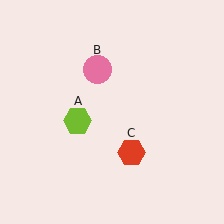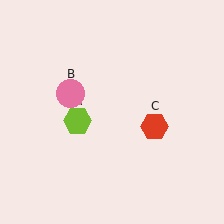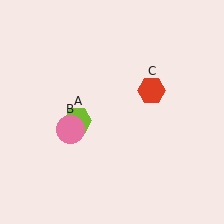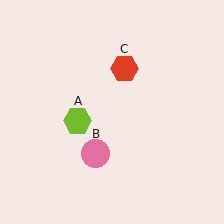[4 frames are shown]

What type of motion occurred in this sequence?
The pink circle (object B), red hexagon (object C) rotated counterclockwise around the center of the scene.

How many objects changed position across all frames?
2 objects changed position: pink circle (object B), red hexagon (object C).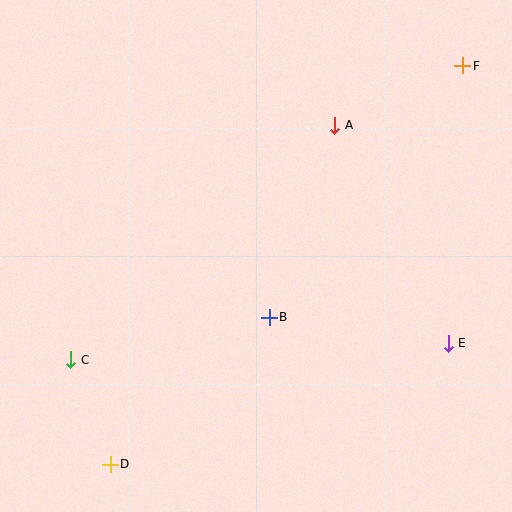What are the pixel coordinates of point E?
Point E is at (448, 343).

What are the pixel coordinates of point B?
Point B is at (269, 317).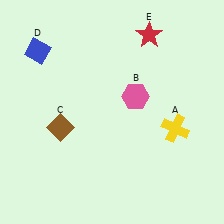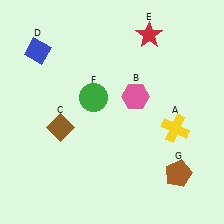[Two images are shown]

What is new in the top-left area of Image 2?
A green circle (F) was added in the top-left area of Image 2.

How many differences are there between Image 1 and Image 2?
There are 2 differences between the two images.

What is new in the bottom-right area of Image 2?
A brown pentagon (G) was added in the bottom-right area of Image 2.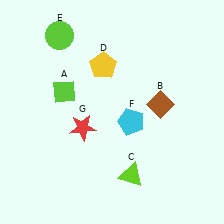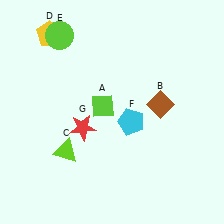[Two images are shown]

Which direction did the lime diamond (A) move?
The lime diamond (A) moved right.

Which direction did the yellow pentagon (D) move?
The yellow pentagon (D) moved left.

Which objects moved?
The objects that moved are: the lime diamond (A), the lime triangle (C), the yellow pentagon (D).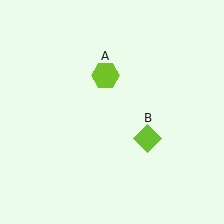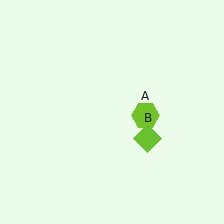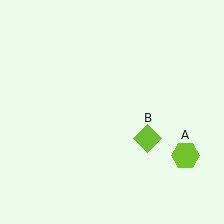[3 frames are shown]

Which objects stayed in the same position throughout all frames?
Lime diamond (object B) remained stationary.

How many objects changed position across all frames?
1 object changed position: lime hexagon (object A).